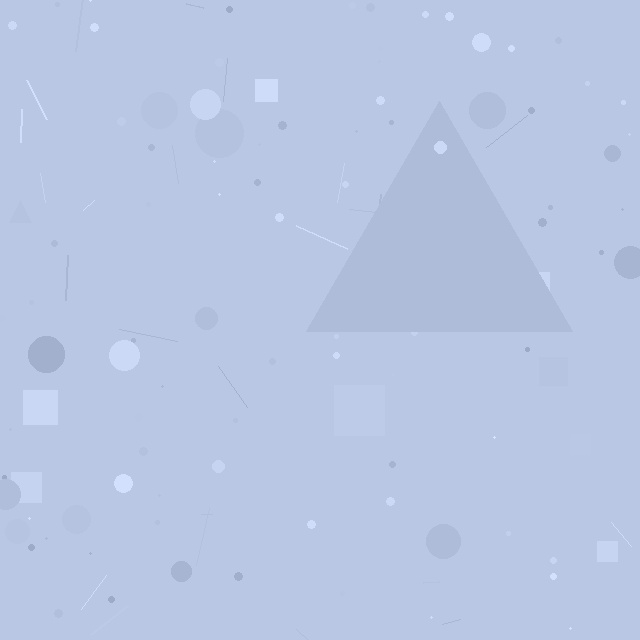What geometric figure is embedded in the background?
A triangle is embedded in the background.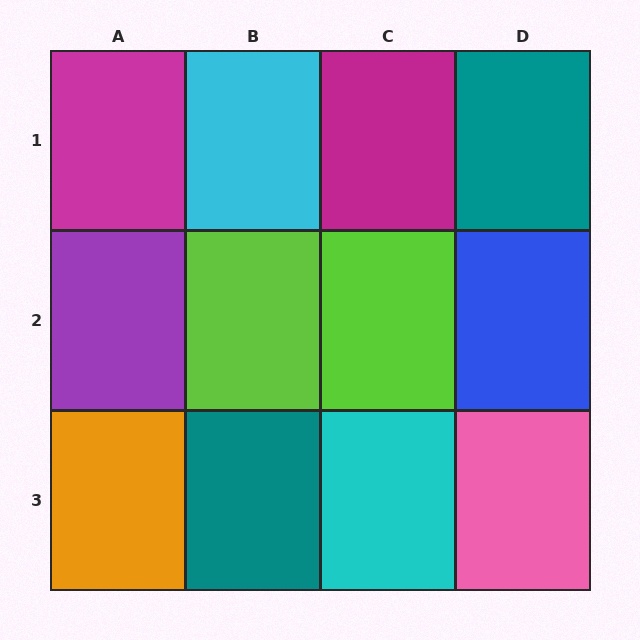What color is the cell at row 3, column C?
Cyan.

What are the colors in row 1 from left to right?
Magenta, cyan, magenta, teal.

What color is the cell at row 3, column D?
Pink.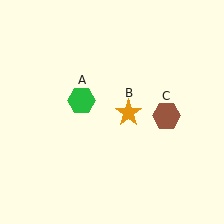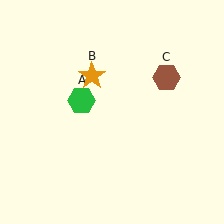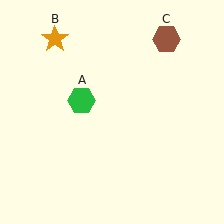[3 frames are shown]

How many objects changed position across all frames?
2 objects changed position: orange star (object B), brown hexagon (object C).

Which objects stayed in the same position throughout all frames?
Green hexagon (object A) remained stationary.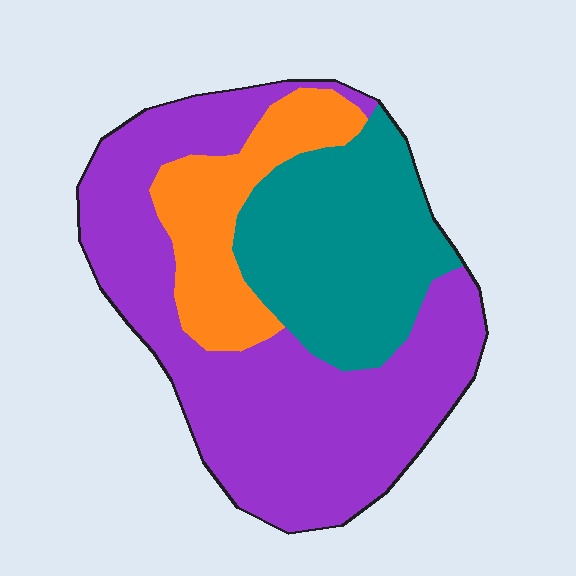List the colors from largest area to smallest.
From largest to smallest: purple, teal, orange.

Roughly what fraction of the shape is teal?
Teal covers 29% of the shape.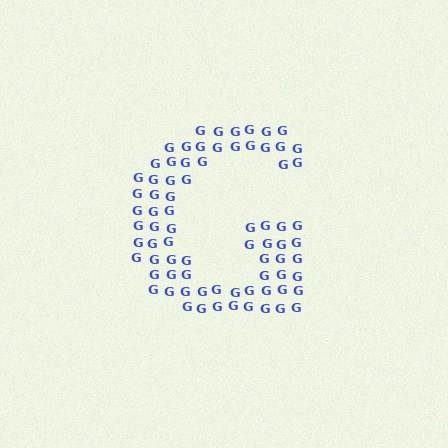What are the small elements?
The small elements are letter G's.